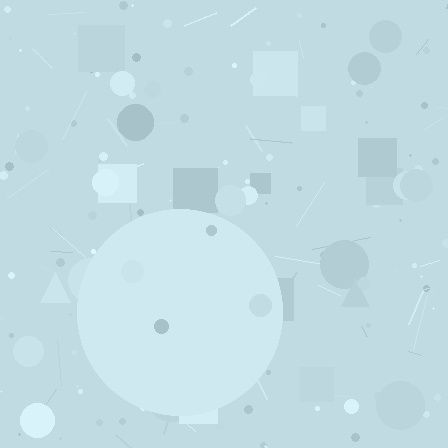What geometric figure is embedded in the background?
A circle is embedded in the background.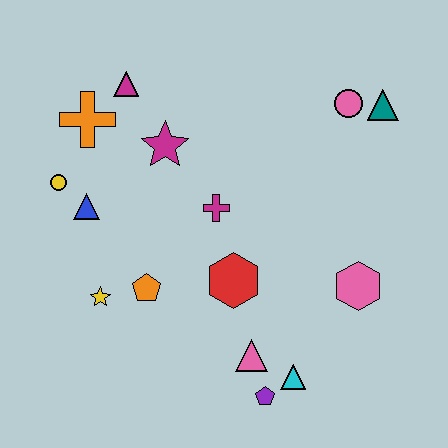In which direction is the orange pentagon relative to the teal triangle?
The orange pentagon is to the left of the teal triangle.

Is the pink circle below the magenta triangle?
Yes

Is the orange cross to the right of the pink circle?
No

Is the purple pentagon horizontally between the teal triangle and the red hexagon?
Yes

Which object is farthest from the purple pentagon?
The magenta triangle is farthest from the purple pentagon.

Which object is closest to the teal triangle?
The pink circle is closest to the teal triangle.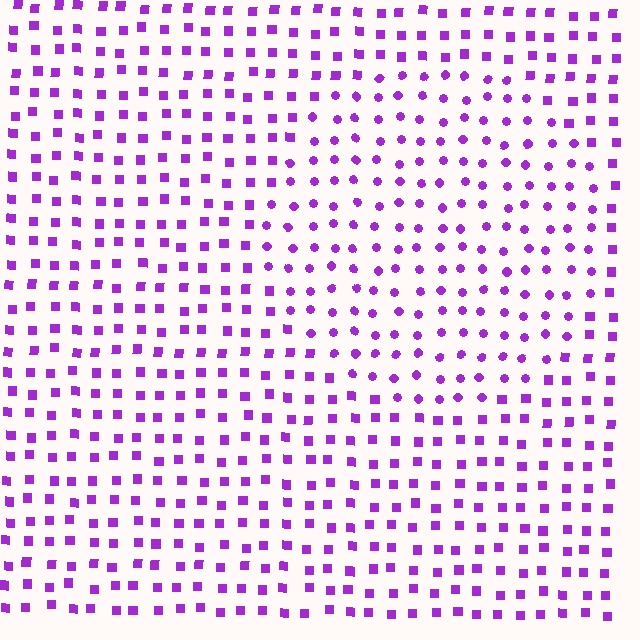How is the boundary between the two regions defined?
The boundary is defined by a change in element shape: circles inside vs. squares outside. All elements share the same color and spacing.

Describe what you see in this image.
The image is filled with small purple elements arranged in a uniform grid. A circle-shaped region contains circles, while the surrounding area contains squares. The boundary is defined purely by the change in element shape.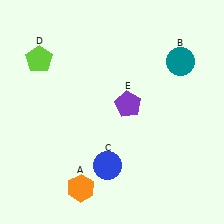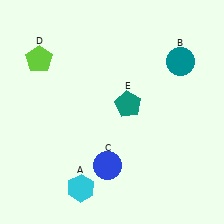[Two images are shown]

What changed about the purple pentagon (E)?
In Image 1, E is purple. In Image 2, it changed to teal.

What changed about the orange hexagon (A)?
In Image 1, A is orange. In Image 2, it changed to cyan.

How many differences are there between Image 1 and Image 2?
There are 2 differences between the two images.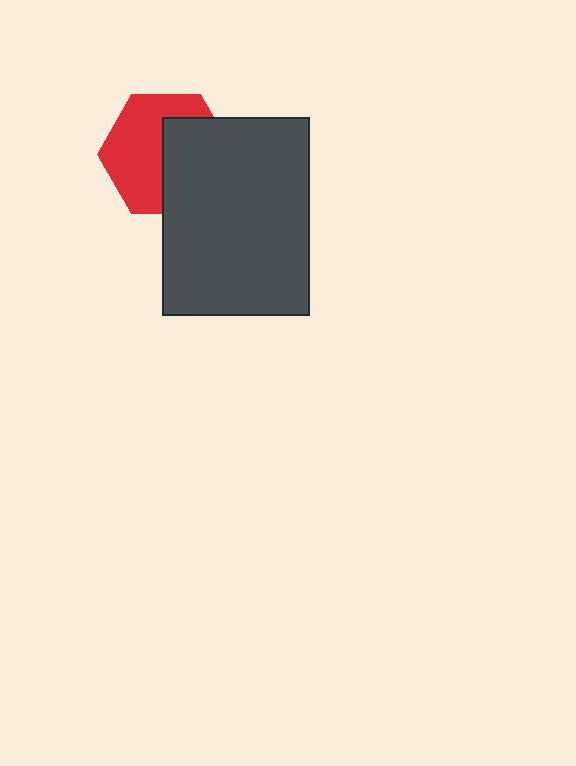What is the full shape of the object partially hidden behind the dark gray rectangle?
The partially hidden object is a red hexagon.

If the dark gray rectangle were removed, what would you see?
You would see the complete red hexagon.